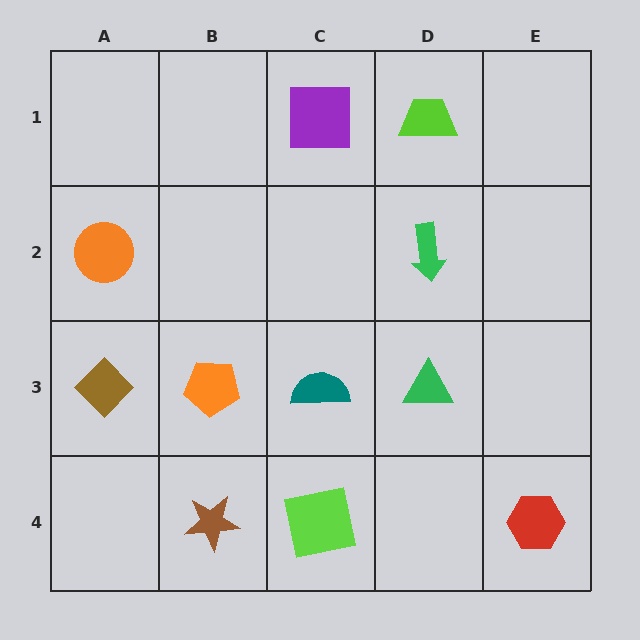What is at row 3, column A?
A brown diamond.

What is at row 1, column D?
A lime trapezoid.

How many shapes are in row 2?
2 shapes.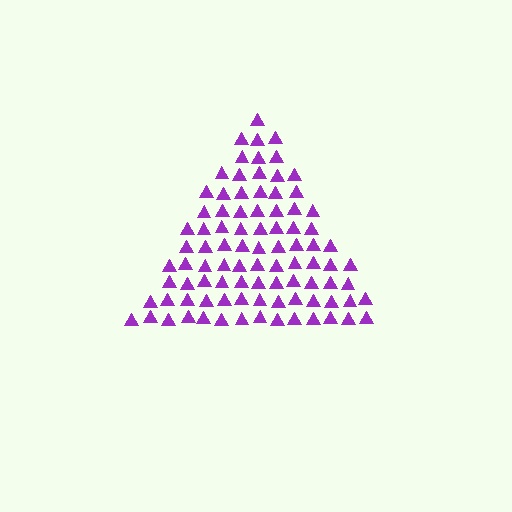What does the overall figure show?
The overall figure shows a triangle.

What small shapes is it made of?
It is made of small triangles.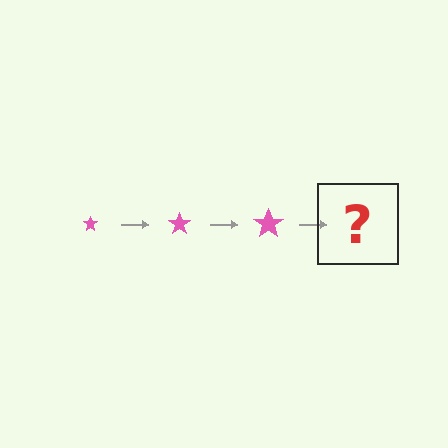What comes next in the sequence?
The next element should be a pink star, larger than the previous one.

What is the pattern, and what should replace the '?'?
The pattern is that the star gets progressively larger each step. The '?' should be a pink star, larger than the previous one.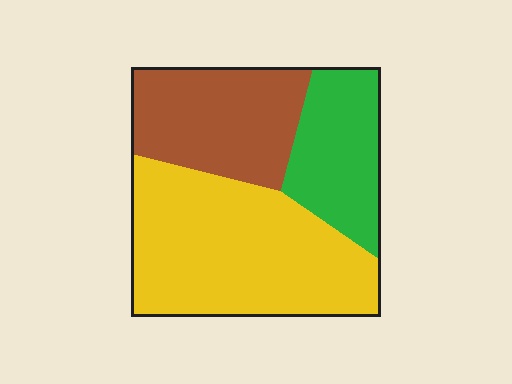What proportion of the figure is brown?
Brown covers around 30% of the figure.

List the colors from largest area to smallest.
From largest to smallest: yellow, brown, green.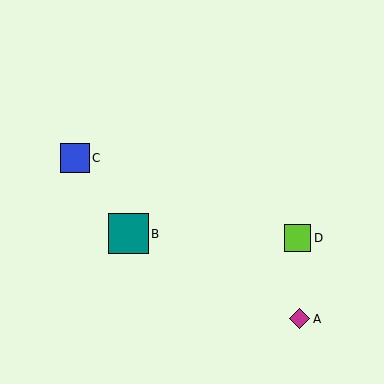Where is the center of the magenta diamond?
The center of the magenta diamond is at (300, 319).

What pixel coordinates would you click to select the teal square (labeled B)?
Click at (129, 234) to select the teal square B.